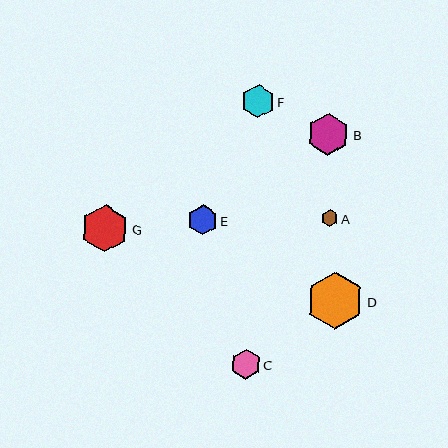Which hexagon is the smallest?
Hexagon A is the smallest with a size of approximately 17 pixels.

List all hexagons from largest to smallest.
From largest to smallest: D, G, B, F, E, C, A.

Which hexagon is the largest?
Hexagon D is the largest with a size of approximately 57 pixels.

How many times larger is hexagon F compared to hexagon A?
Hexagon F is approximately 1.9 times the size of hexagon A.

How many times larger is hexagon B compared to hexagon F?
Hexagon B is approximately 1.3 times the size of hexagon F.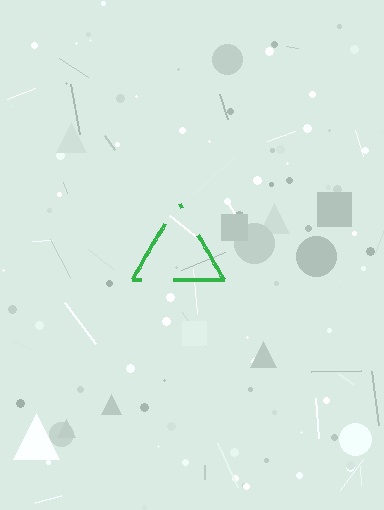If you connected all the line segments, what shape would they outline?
They would outline a triangle.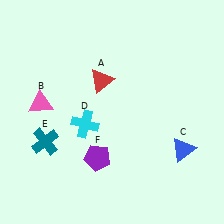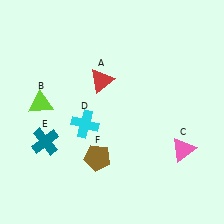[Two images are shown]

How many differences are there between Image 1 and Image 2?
There are 3 differences between the two images.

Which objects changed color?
B changed from pink to lime. C changed from blue to pink. F changed from purple to brown.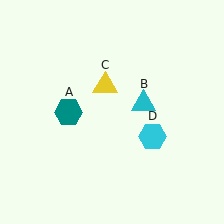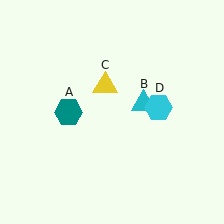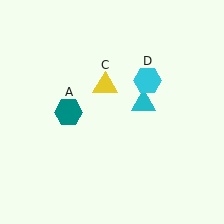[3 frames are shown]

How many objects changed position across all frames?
1 object changed position: cyan hexagon (object D).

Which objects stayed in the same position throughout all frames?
Teal hexagon (object A) and cyan triangle (object B) and yellow triangle (object C) remained stationary.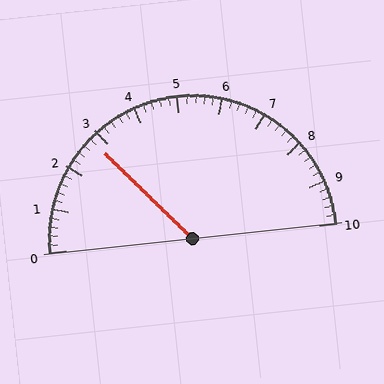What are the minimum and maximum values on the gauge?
The gauge ranges from 0 to 10.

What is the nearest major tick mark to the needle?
The nearest major tick mark is 3.